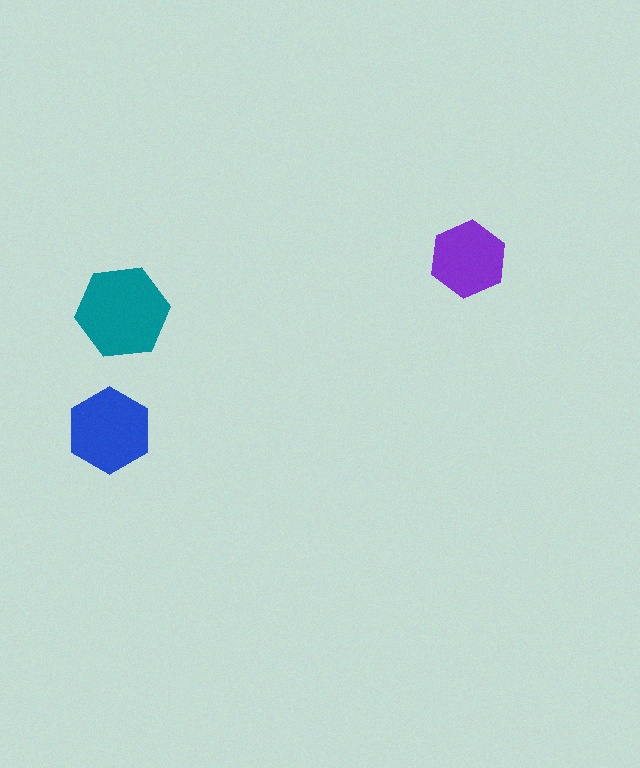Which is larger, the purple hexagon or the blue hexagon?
The blue one.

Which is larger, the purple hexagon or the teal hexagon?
The teal one.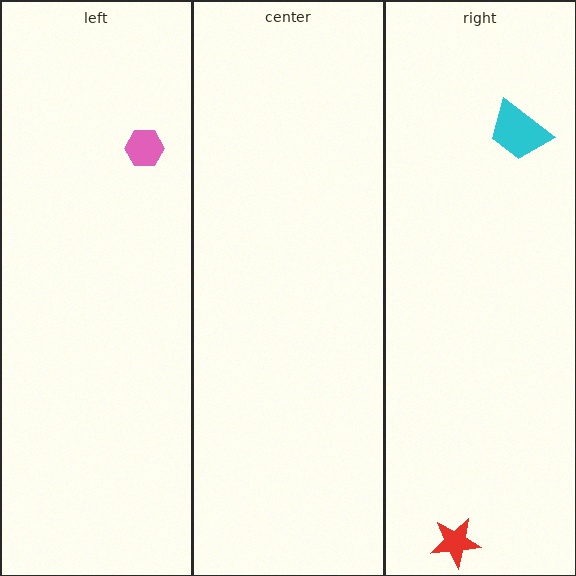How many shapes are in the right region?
2.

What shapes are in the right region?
The cyan trapezoid, the red star.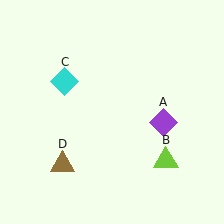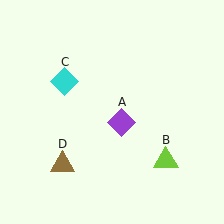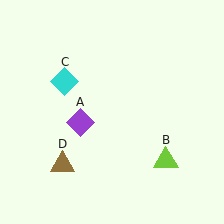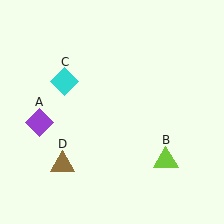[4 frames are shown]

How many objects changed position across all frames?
1 object changed position: purple diamond (object A).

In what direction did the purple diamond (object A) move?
The purple diamond (object A) moved left.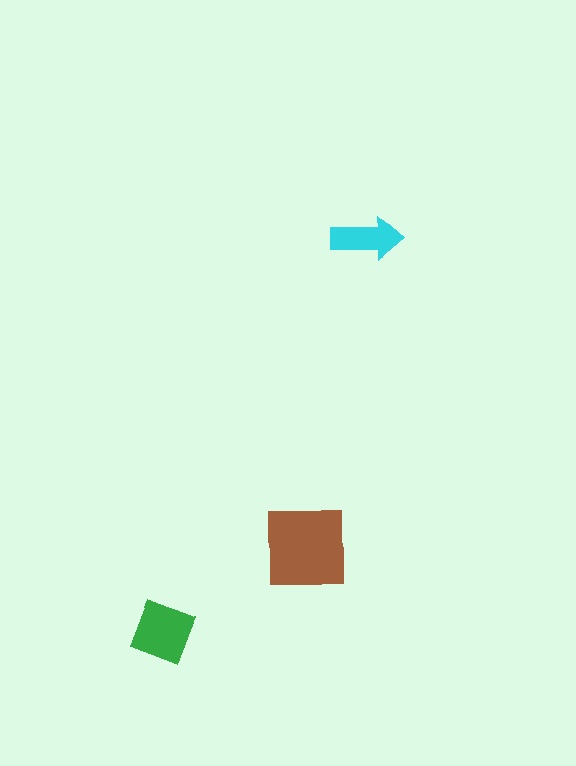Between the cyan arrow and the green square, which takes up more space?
The green square.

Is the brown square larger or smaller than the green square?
Larger.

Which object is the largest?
The brown square.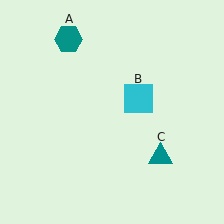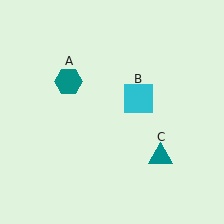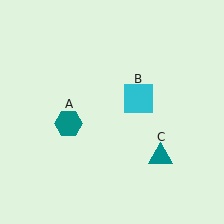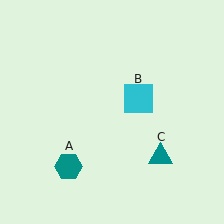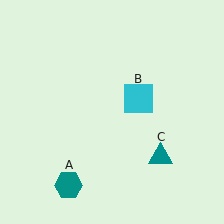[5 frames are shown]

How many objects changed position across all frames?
1 object changed position: teal hexagon (object A).